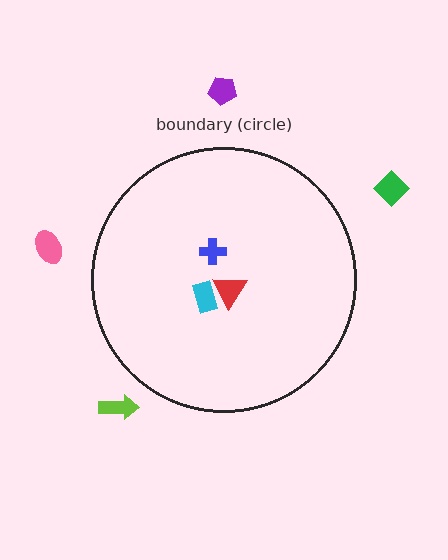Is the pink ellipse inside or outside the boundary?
Outside.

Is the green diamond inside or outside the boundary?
Outside.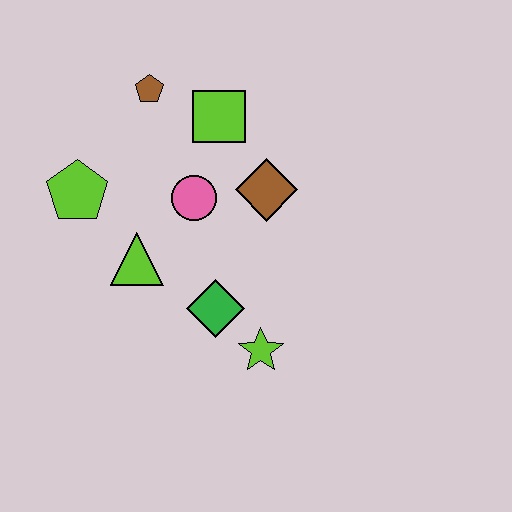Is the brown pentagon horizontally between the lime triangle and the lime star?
Yes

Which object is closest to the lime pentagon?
The lime triangle is closest to the lime pentagon.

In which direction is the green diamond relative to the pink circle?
The green diamond is below the pink circle.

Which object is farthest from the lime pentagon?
The lime star is farthest from the lime pentagon.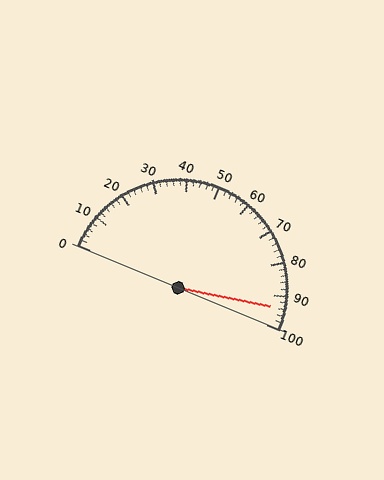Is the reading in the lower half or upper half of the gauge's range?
The reading is in the upper half of the range (0 to 100).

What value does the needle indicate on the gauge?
The needle indicates approximately 94.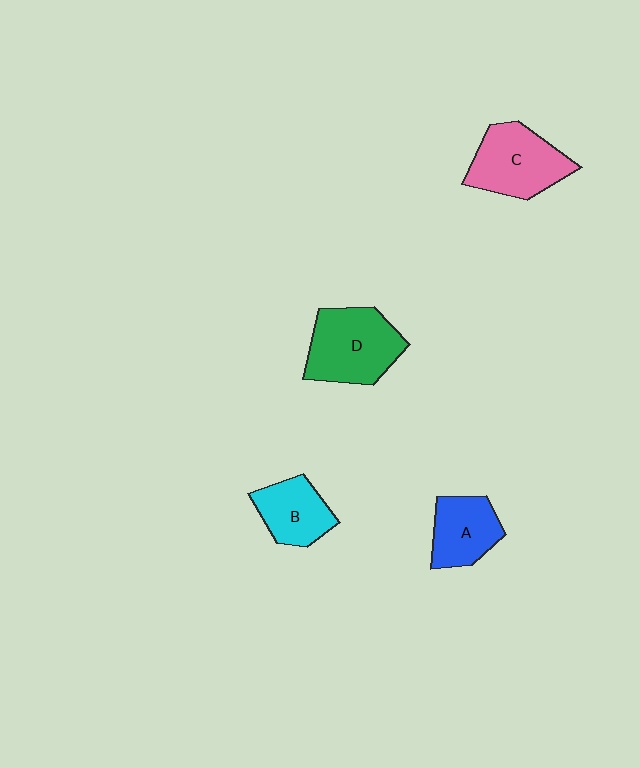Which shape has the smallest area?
Shape B (cyan).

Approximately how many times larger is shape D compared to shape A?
Approximately 1.5 times.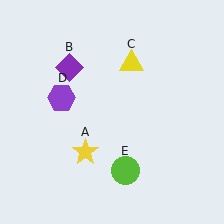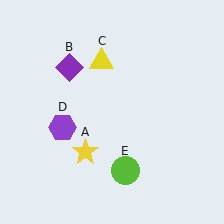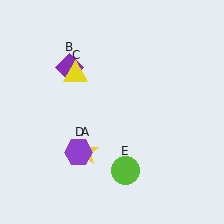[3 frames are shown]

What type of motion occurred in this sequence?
The yellow triangle (object C), purple hexagon (object D) rotated counterclockwise around the center of the scene.